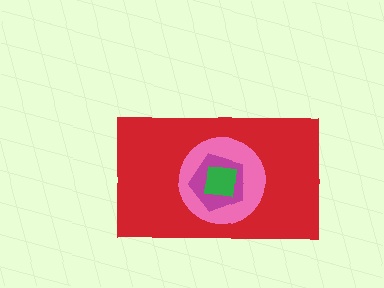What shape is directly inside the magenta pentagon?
The green square.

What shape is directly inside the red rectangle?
The pink circle.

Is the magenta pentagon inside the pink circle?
Yes.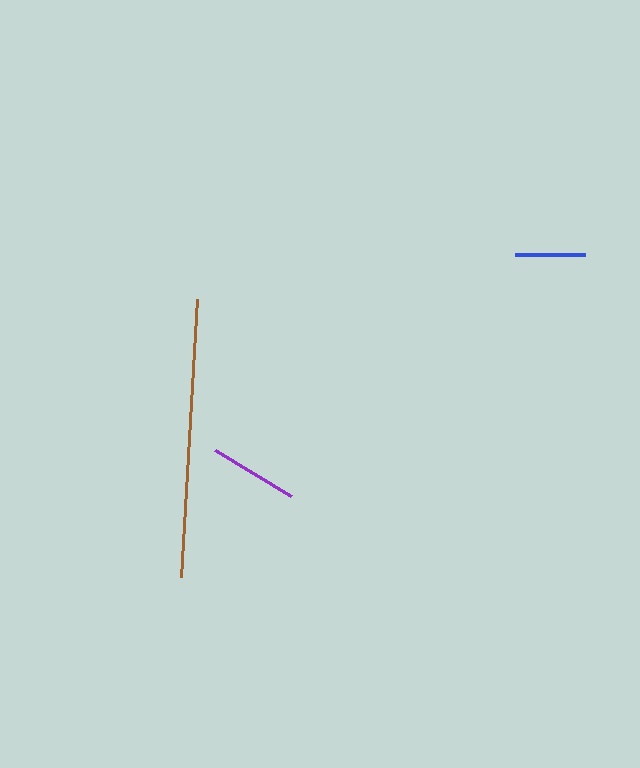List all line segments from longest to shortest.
From longest to shortest: brown, purple, blue.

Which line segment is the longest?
The brown line is the longest at approximately 278 pixels.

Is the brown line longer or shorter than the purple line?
The brown line is longer than the purple line.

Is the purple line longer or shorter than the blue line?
The purple line is longer than the blue line.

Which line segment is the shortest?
The blue line is the shortest at approximately 69 pixels.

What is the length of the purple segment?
The purple segment is approximately 89 pixels long.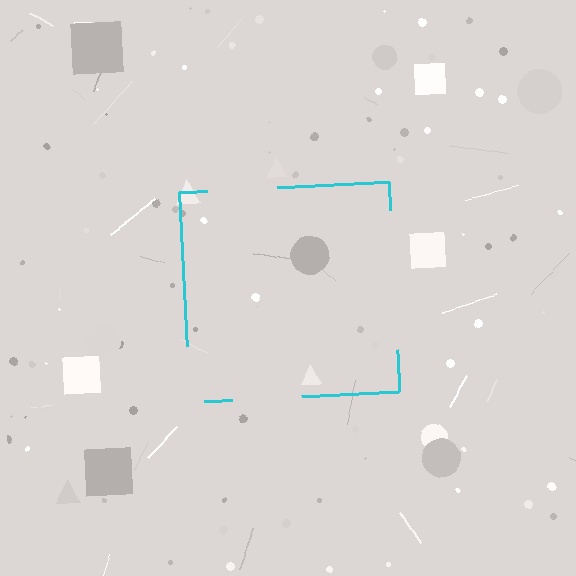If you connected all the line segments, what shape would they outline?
They would outline a square.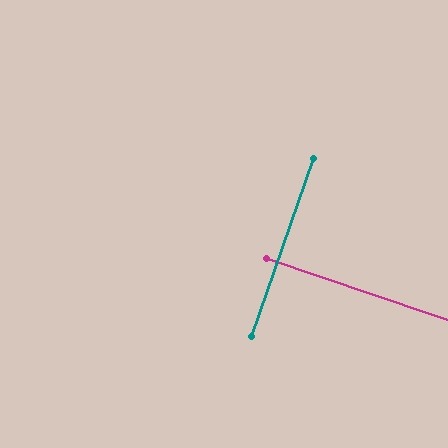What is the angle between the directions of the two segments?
Approximately 89 degrees.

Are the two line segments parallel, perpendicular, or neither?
Perpendicular — they meet at approximately 89°.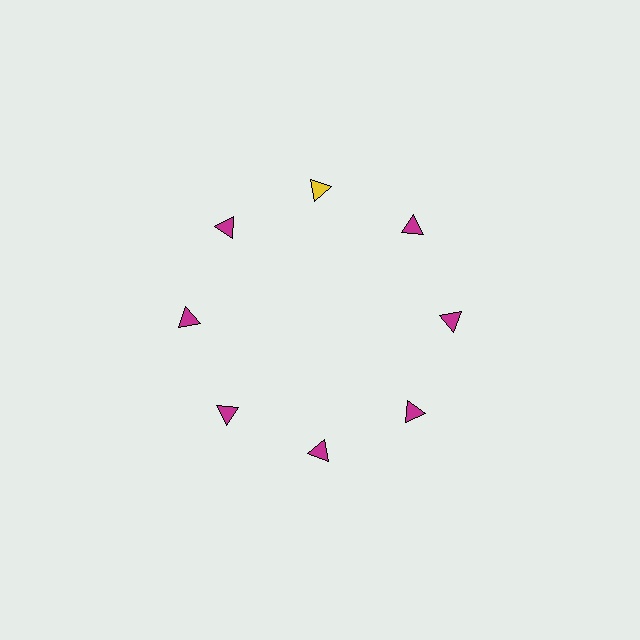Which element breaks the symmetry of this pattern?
The yellow triangle at roughly the 12 o'clock position breaks the symmetry. All other shapes are magenta triangles.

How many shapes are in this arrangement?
There are 8 shapes arranged in a ring pattern.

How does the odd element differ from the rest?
It has a different color: yellow instead of magenta.